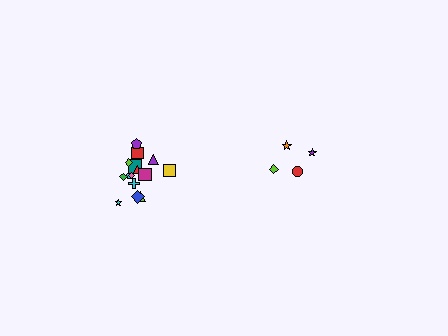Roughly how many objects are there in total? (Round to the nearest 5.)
Roughly 20 objects in total.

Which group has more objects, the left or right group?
The left group.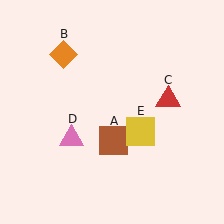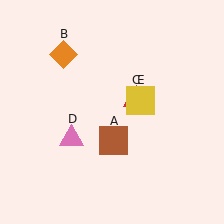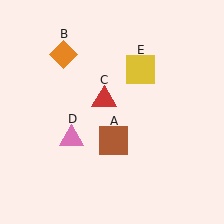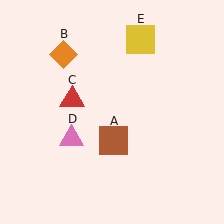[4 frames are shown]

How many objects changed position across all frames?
2 objects changed position: red triangle (object C), yellow square (object E).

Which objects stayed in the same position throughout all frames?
Brown square (object A) and orange diamond (object B) and pink triangle (object D) remained stationary.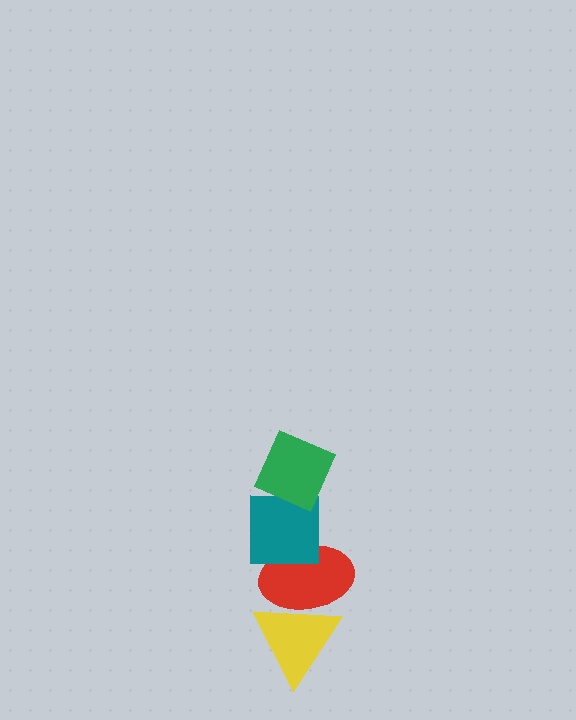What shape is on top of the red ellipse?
The teal square is on top of the red ellipse.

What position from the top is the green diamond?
The green diamond is 1st from the top.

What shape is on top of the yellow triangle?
The red ellipse is on top of the yellow triangle.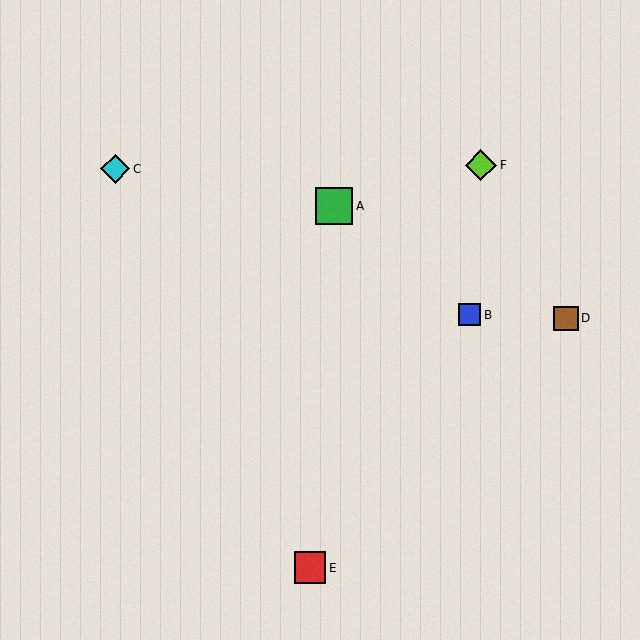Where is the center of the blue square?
The center of the blue square is at (470, 315).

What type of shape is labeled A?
Shape A is a green square.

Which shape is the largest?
The green square (labeled A) is the largest.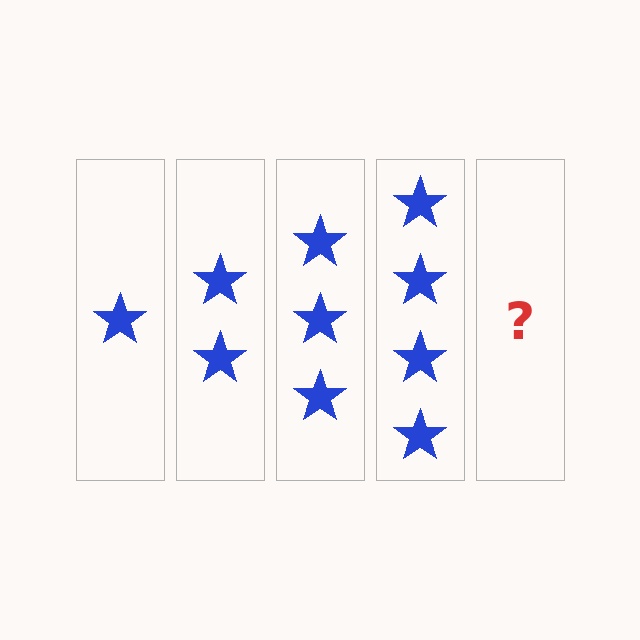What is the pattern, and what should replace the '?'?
The pattern is that each step adds one more star. The '?' should be 5 stars.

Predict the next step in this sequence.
The next step is 5 stars.